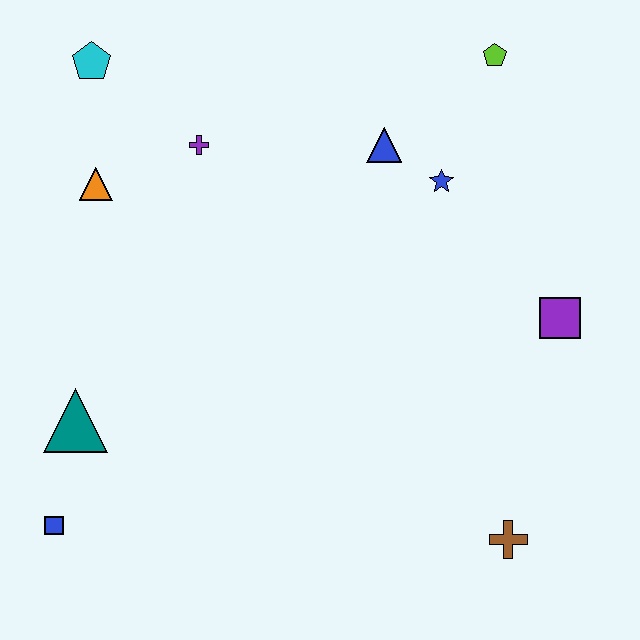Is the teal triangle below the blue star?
Yes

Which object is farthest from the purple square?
The blue square is farthest from the purple square.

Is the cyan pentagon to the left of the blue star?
Yes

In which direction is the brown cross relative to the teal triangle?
The brown cross is to the right of the teal triangle.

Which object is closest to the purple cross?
The orange triangle is closest to the purple cross.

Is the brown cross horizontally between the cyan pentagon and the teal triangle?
No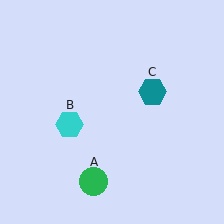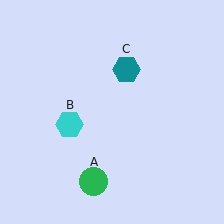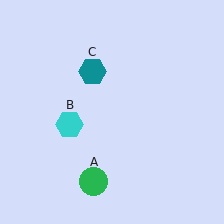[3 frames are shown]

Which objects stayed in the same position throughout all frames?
Green circle (object A) and cyan hexagon (object B) remained stationary.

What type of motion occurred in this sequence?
The teal hexagon (object C) rotated counterclockwise around the center of the scene.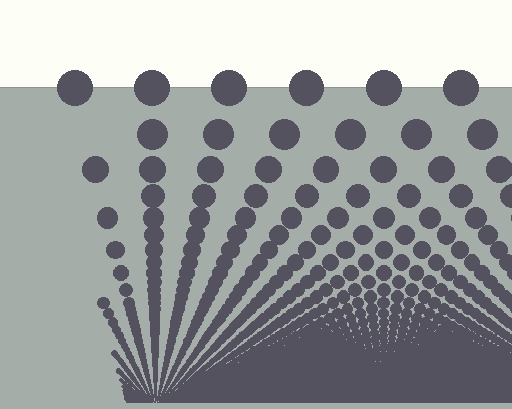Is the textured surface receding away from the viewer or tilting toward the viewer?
The surface appears to tilt toward the viewer. Texture elements get larger and sparser toward the top.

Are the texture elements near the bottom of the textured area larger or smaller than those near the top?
Smaller. The gradient is inverted — elements near the bottom are smaller and denser.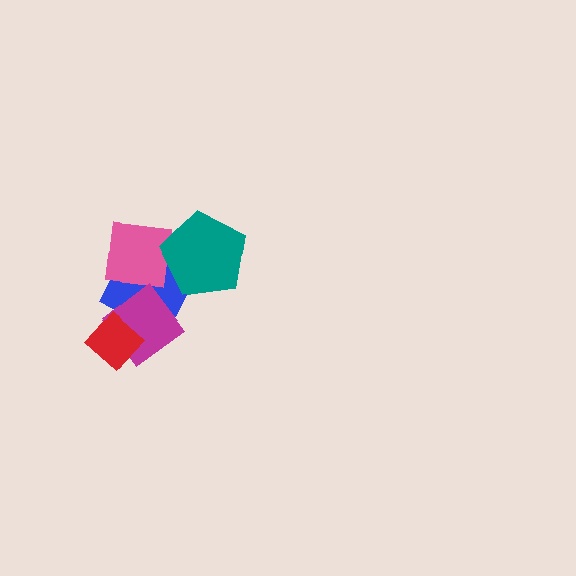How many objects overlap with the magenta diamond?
2 objects overlap with the magenta diamond.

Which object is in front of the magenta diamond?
The red diamond is in front of the magenta diamond.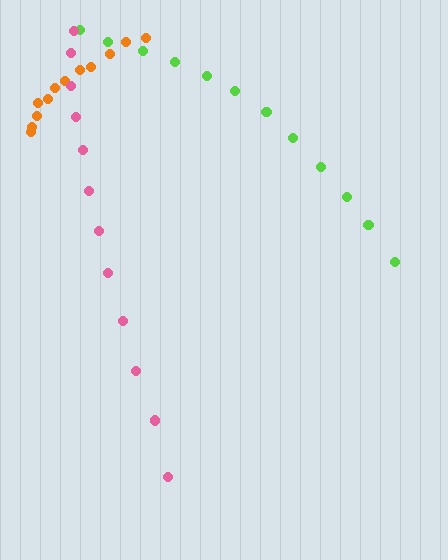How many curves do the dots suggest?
There are 3 distinct paths.